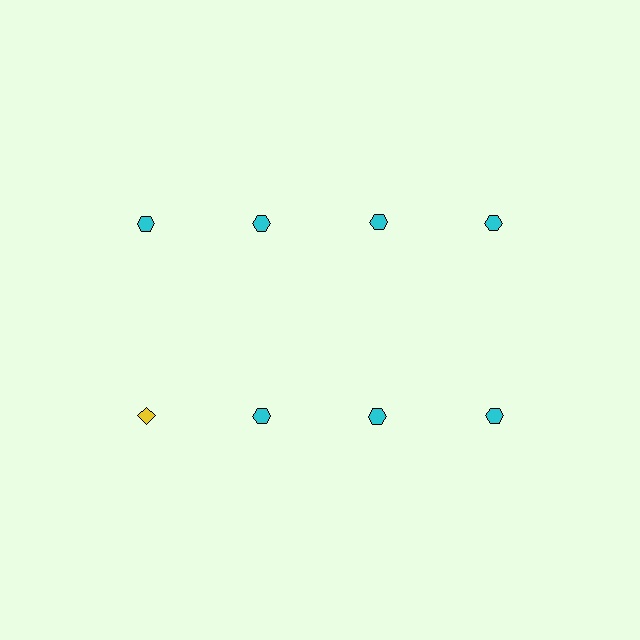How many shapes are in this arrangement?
There are 8 shapes arranged in a grid pattern.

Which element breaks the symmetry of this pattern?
The yellow diamond in the second row, leftmost column breaks the symmetry. All other shapes are cyan hexagons.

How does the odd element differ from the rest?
It differs in both color (yellow instead of cyan) and shape (diamond instead of hexagon).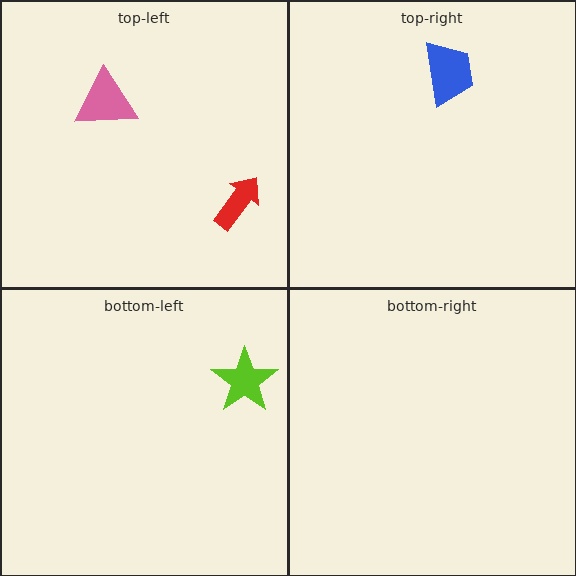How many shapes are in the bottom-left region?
1.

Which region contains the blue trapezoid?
The top-right region.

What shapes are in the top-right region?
The blue trapezoid.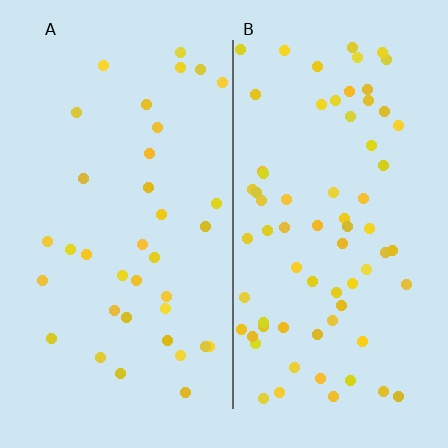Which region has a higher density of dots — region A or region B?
B (the right).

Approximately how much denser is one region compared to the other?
Approximately 2.0× — region B over region A.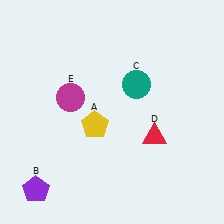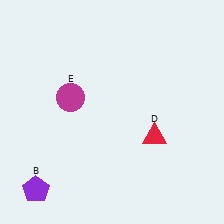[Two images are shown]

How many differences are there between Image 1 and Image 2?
There are 2 differences between the two images.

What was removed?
The yellow pentagon (A), the teal circle (C) were removed in Image 2.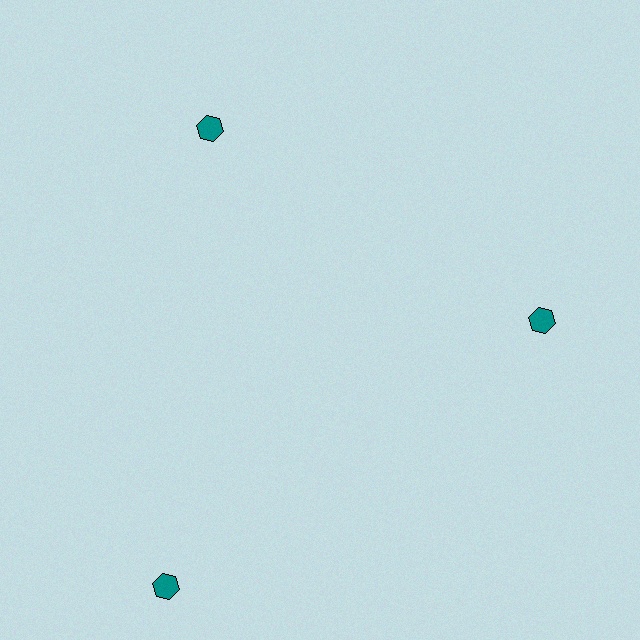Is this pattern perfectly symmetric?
No. The 3 teal hexagons are arranged in a ring, but one element near the 7 o'clock position is pushed outward from the center, breaking the 3-fold rotational symmetry.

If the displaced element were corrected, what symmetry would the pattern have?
It would have 3-fold rotational symmetry — the pattern would map onto itself every 120 degrees.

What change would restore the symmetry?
The symmetry would be restored by moving it inward, back onto the ring so that all 3 hexagons sit at equal angles and equal distance from the center.